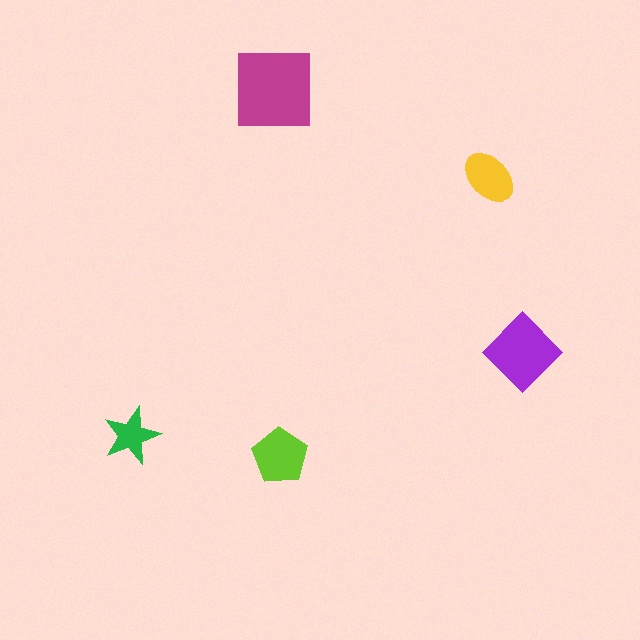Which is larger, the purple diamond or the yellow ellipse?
The purple diamond.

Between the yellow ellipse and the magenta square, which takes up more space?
The magenta square.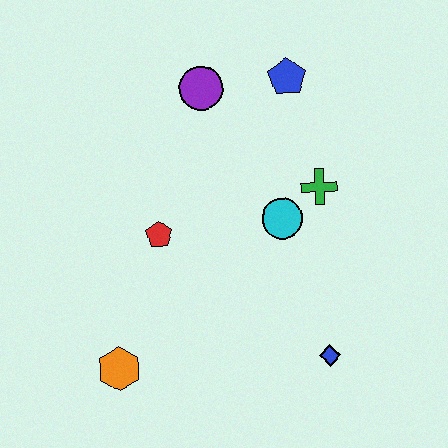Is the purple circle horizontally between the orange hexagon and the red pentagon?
No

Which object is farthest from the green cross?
The orange hexagon is farthest from the green cross.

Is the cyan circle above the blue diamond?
Yes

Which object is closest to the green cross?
The cyan circle is closest to the green cross.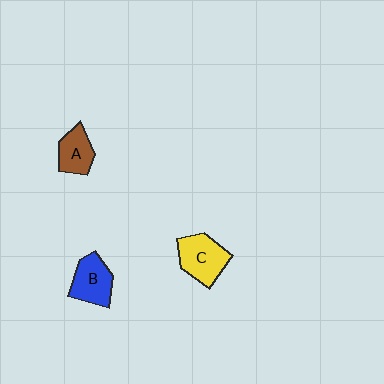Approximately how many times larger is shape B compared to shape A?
Approximately 1.2 times.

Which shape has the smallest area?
Shape A (brown).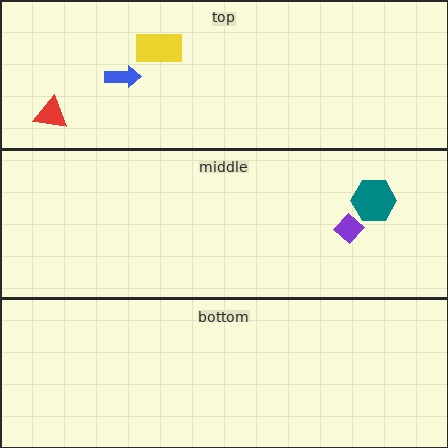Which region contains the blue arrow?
The top region.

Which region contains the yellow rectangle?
The top region.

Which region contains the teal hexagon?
The middle region.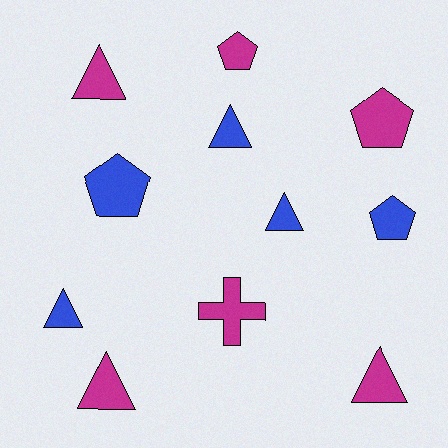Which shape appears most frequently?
Triangle, with 6 objects.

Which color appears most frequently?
Magenta, with 6 objects.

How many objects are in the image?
There are 11 objects.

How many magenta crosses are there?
There is 1 magenta cross.